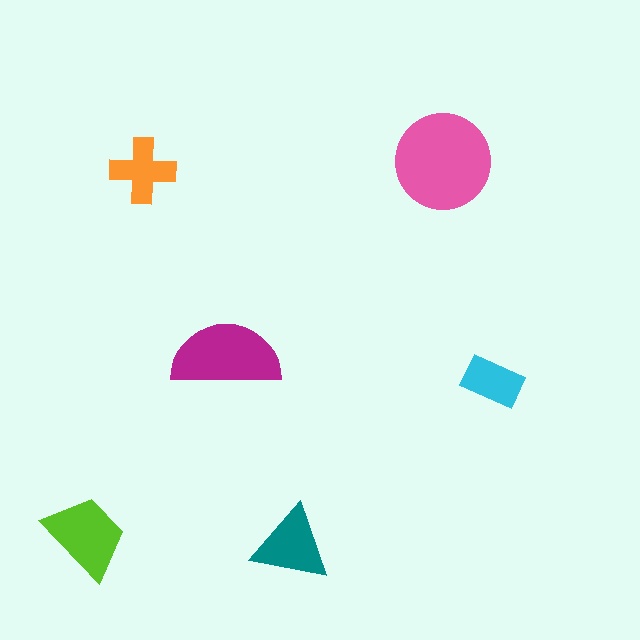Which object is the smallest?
The cyan rectangle.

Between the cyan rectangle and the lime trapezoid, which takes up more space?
The lime trapezoid.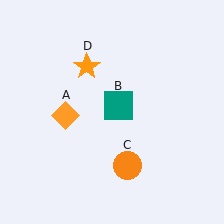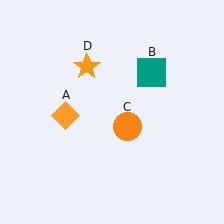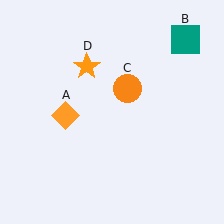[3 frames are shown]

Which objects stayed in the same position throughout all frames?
Orange diamond (object A) and orange star (object D) remained stationary.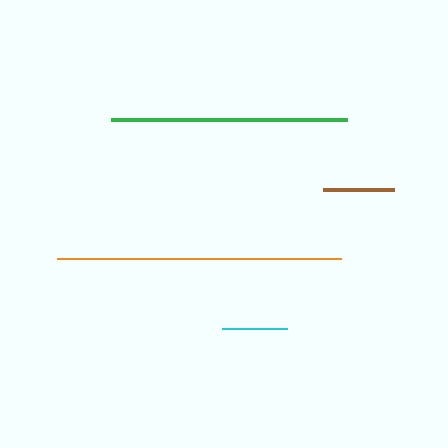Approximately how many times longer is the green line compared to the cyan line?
The green line is approximately 3.6 times the length of the cyan line.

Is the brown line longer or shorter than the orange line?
The orange line is longer than the brown line.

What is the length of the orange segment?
The orange segment is approximately 284 pixels long.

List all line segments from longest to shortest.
From longest to shortest: orange, green, brown, cyan.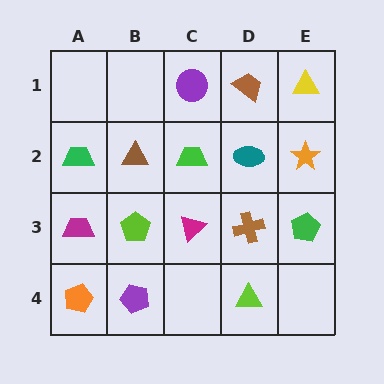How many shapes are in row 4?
3 shapes.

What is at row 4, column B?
A purple pentagon.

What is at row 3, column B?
A lime pentagon.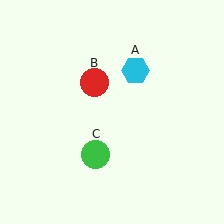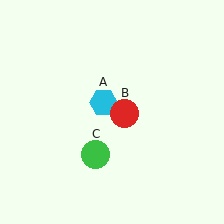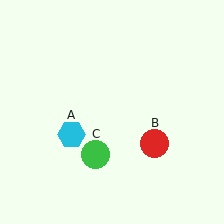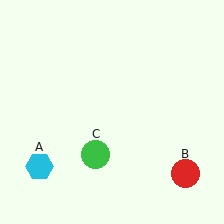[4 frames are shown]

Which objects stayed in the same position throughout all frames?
Green circle (object C) remained stationary.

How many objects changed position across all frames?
2 objects changed position: cyan hexagon (object A), red circle (object B).